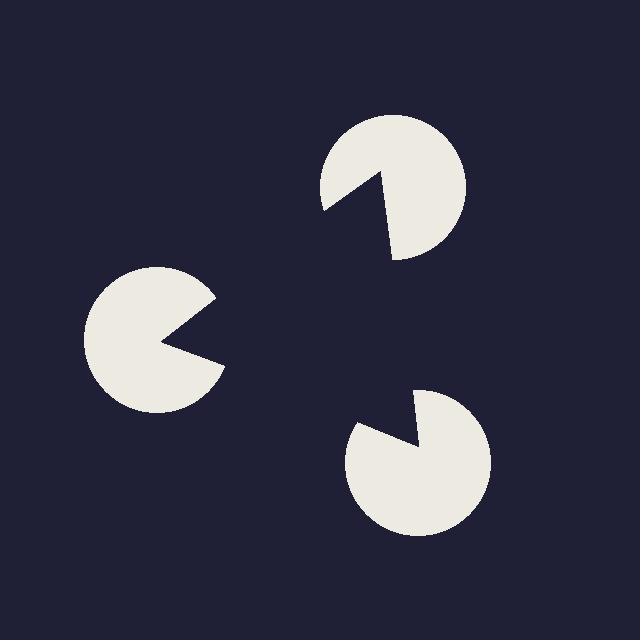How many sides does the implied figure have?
3 sides.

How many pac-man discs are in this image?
There are 3 — one at each vertex of the illusory triangle.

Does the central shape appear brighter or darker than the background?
It typically appears slightly darker than the background, even though no actual brightness change is drawn.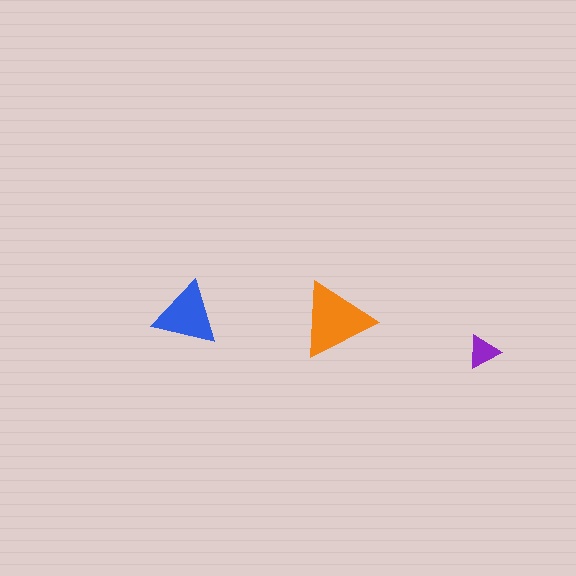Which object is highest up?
The blue triangle is topmost.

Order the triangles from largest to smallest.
the orange one, the blue one, the purple one.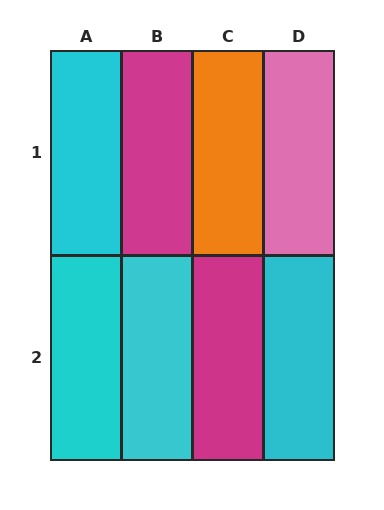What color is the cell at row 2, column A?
Cyan.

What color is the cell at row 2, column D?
Cyan.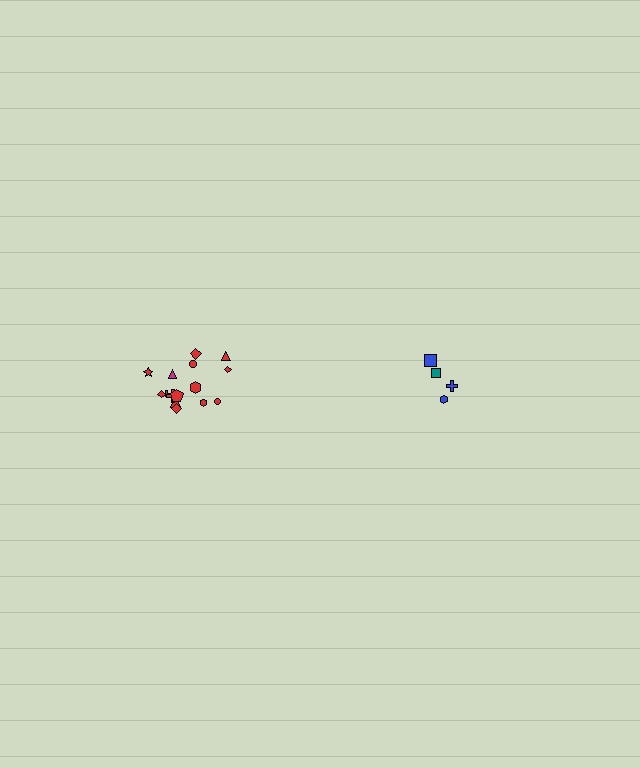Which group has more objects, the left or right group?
The left group.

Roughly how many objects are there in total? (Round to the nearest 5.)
Roughly 20 objects in total.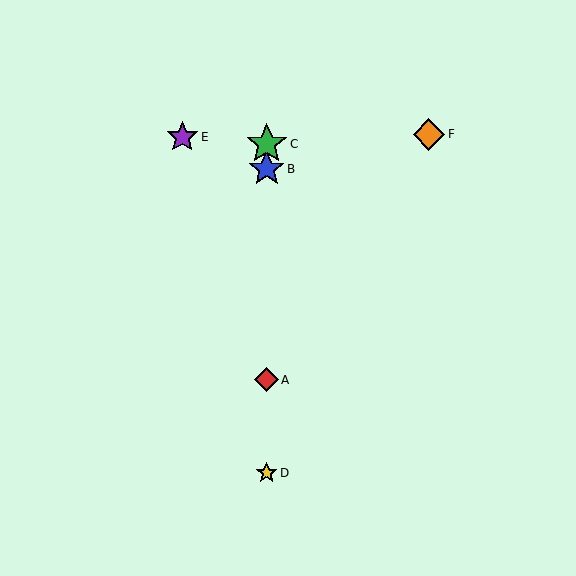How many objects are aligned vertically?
4 objects (A, B, C, D) are aligned vertically.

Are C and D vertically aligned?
Yes, both are at x≈267.